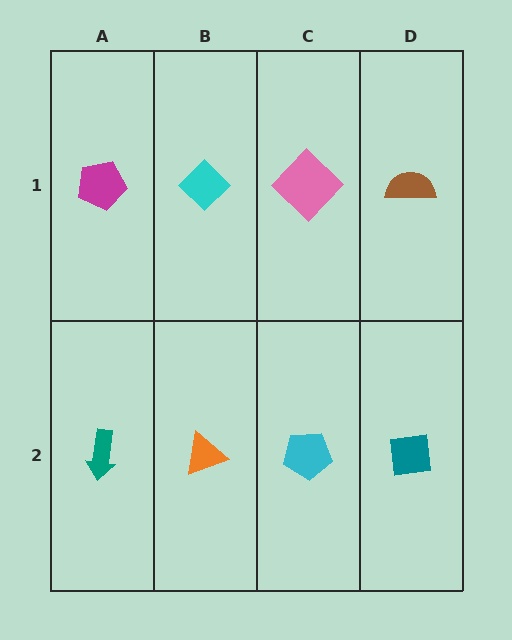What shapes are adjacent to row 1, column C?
A cyan pentagon (row 2, column C), a cyan diamond (row 1, column B), a brown semicircle (row 1, column D).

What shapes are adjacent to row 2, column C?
A pink diamond (row 1, column C), an orange triangle (row 2, column B), a teal square (row 2, column D).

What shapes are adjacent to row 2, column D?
A brown semicircle (row 1, column D), a cyan pentagon (row 2, column C).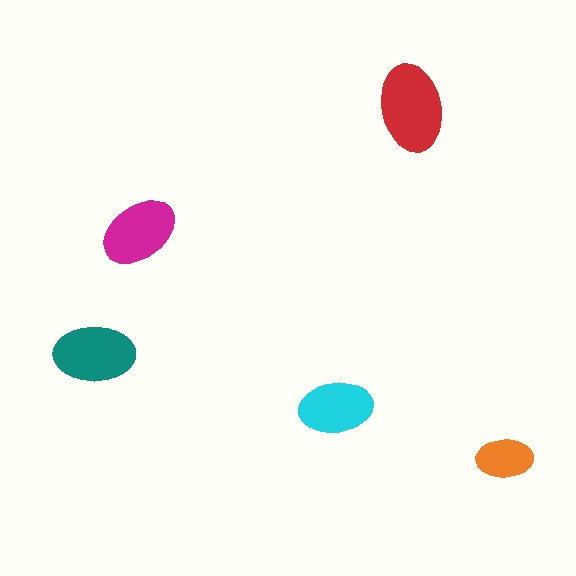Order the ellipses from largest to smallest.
the red one, the teal one, the magenta one, the cyan one, the orange one.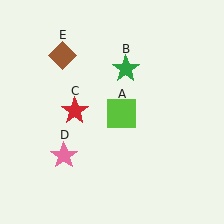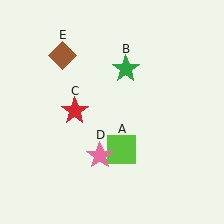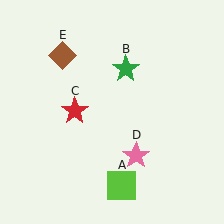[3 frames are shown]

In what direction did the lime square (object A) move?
The lime square (object A) moved down.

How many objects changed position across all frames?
2 objects changed position: lime square (object A), pink star (object D).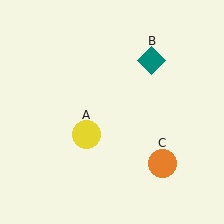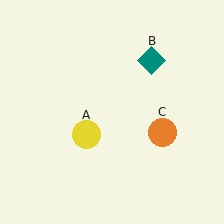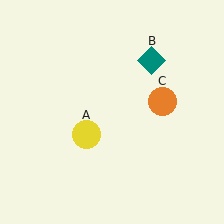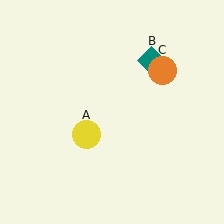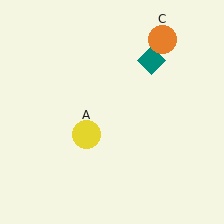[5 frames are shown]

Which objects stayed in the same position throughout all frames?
Yellow circle (object A) and teal diamond (object B) remained stationary.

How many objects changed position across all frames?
1 object changed position: orange circle (object C).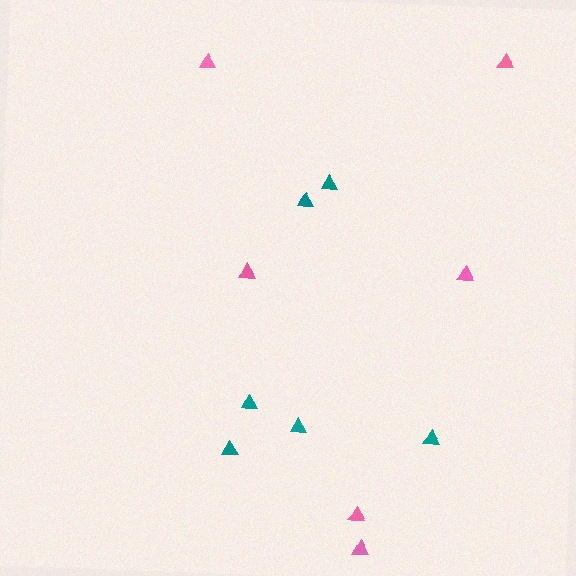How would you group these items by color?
There are 2 groups: one group of teal triangles (6) and one group of pink triangles (6).